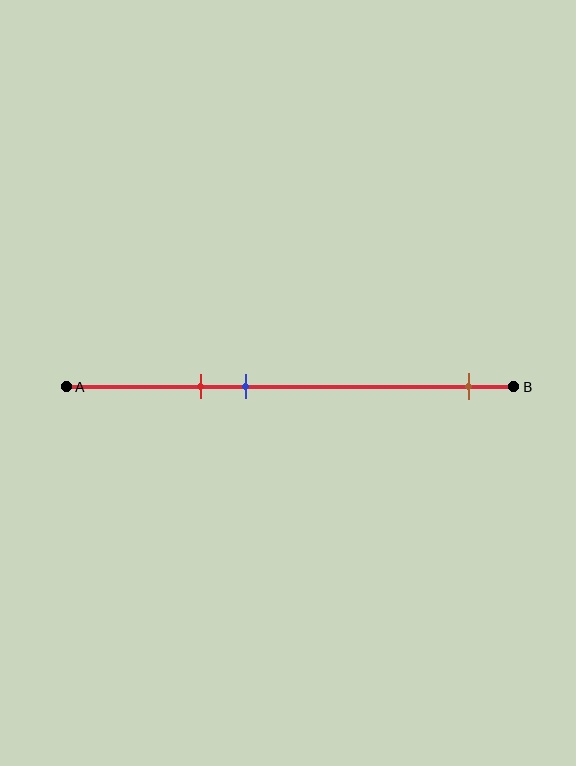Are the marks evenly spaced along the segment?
No, the marks are not evenly spaced.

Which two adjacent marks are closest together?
The red and blue marks are the closest adjacent pair.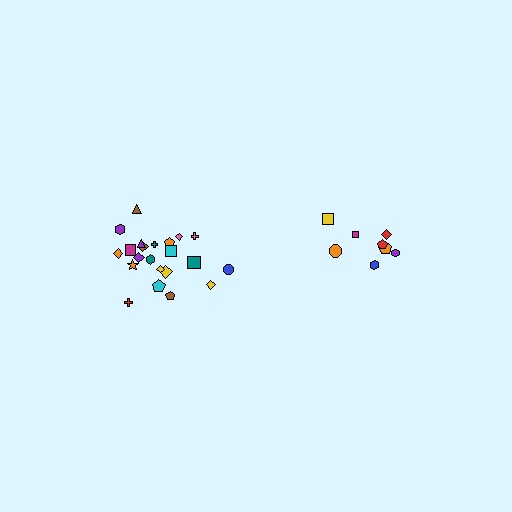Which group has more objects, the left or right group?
The left group.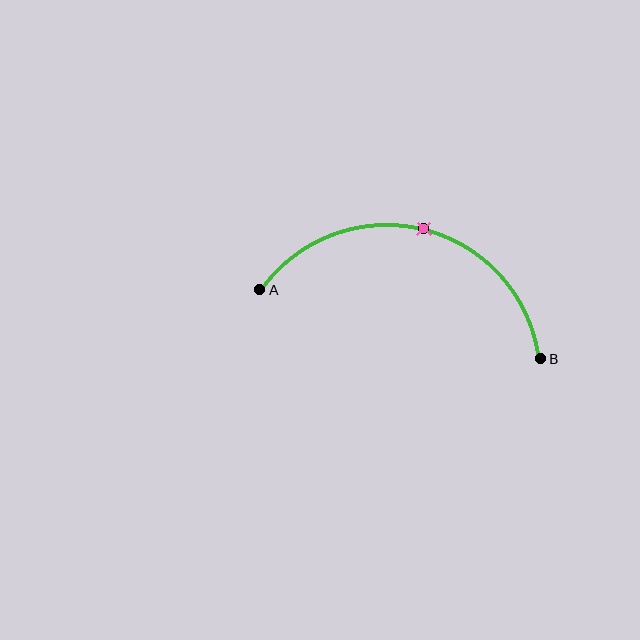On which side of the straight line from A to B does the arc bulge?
The arc bulges above the straight line connecting A and B.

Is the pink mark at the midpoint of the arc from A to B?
Yes. The pink mark lies on the arc at equal arc-length from both A and B — it is the arc midpoint.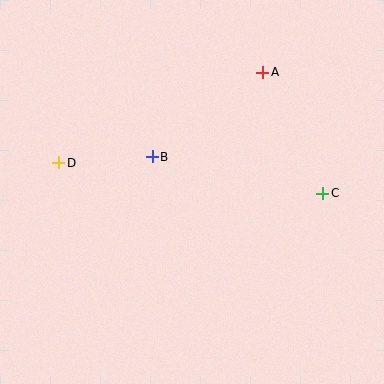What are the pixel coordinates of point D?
Point D is at (59, 163).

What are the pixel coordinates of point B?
Point B is at (152, 157).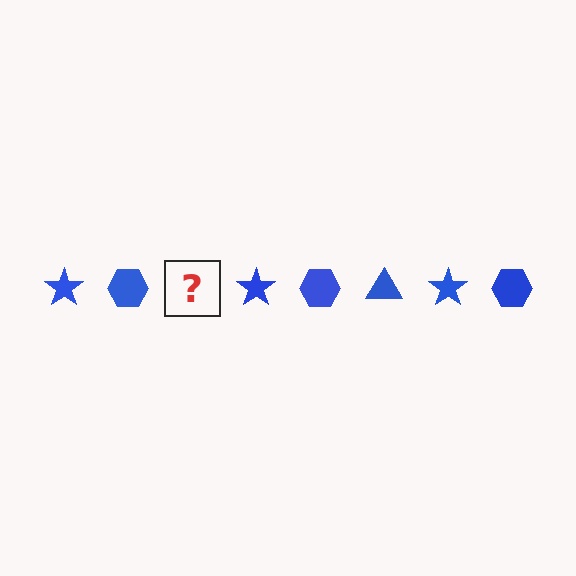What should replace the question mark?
The question mark should be replaced with a blue triangle.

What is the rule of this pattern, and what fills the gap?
The rule is that the pattern cycles through star, hexagon, triangle shapes in blue. The gap should be filled with a blue triangle.